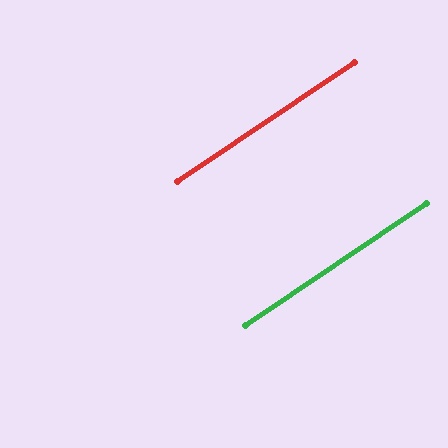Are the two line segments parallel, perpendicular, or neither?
Parallel — their directions differ by only 0.1°.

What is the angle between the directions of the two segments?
Approximately 0 degrees.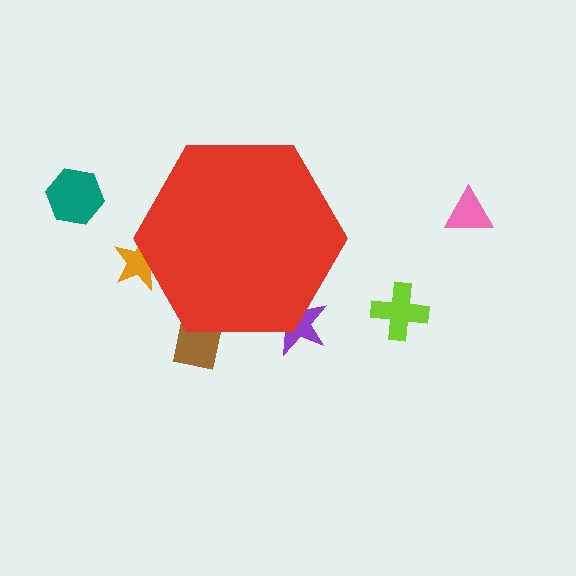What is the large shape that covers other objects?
A red hexagon.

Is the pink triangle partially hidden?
No, the pink triangle is fully visible.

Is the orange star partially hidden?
Yes, the orange star is partially hidden behind the red hexagon.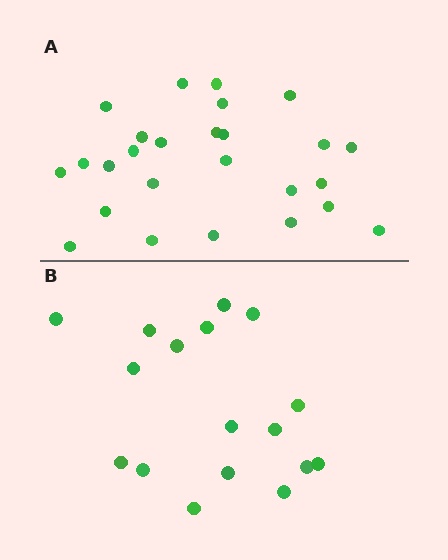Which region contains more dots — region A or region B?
Region A (the top region) has more dots.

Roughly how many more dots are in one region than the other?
Region A has roughly 8 or so more dots than region B.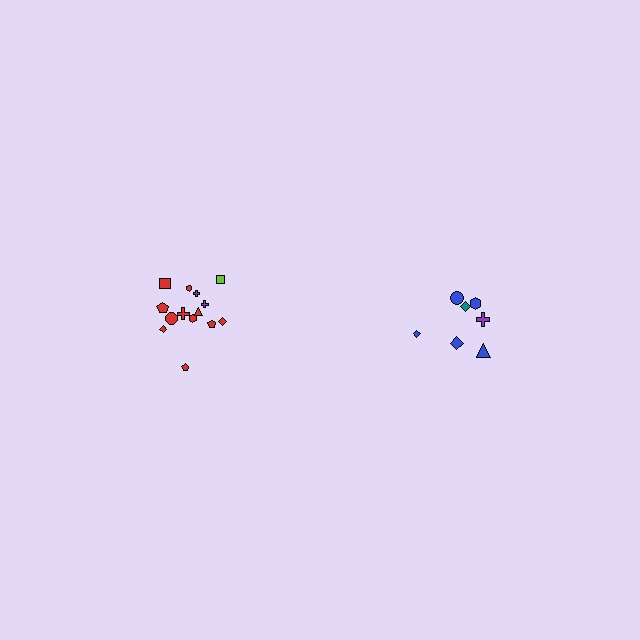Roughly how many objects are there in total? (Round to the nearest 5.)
Roughly 20 objects in total.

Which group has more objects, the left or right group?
The left group.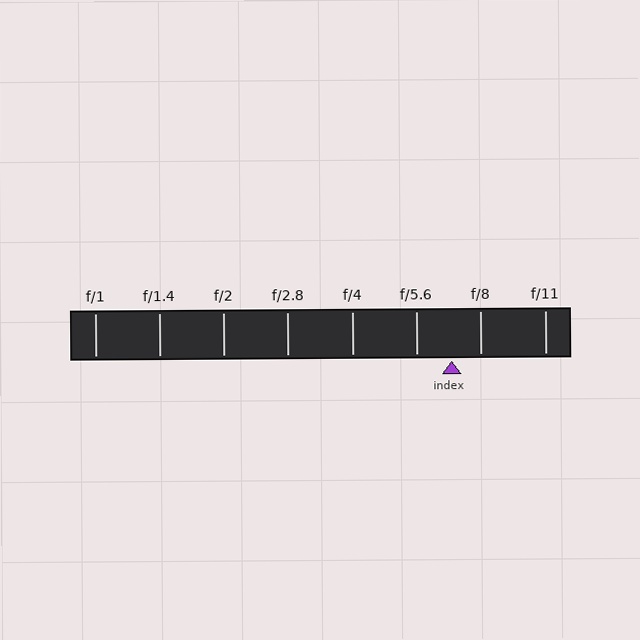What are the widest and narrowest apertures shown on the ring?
The widest aperture shown is f/1 and the narrowest is f/11.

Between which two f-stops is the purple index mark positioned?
The index mark is between f/5.6 and f/8.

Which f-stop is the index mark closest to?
The index mark is closest to f/8.